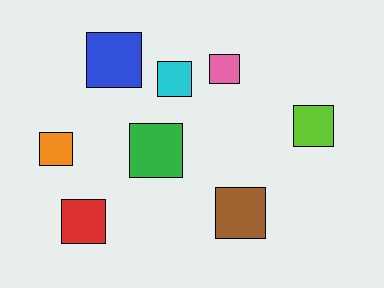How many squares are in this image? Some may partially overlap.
There are 8 squares.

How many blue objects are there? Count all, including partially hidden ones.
There is 1 blue object.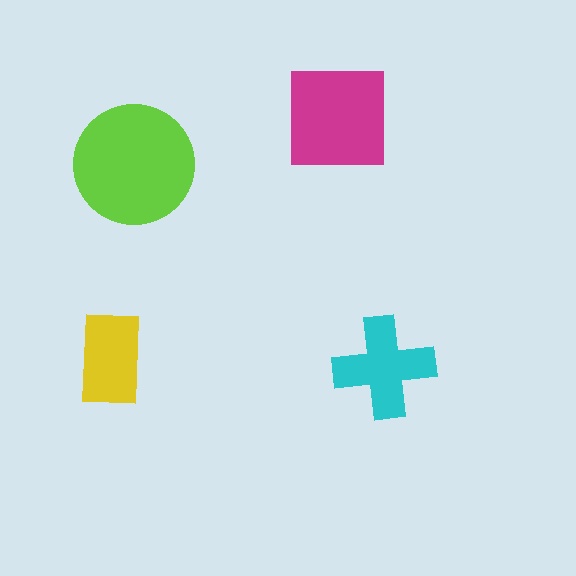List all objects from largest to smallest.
The lime circle, the magenta square, the cyan cross, the yellow rectangle.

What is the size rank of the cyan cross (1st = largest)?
3rd.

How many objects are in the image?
There are 4 objects in the image.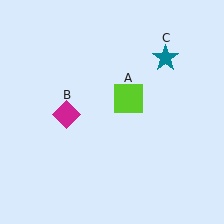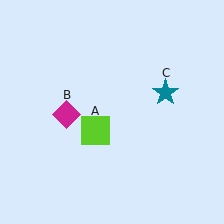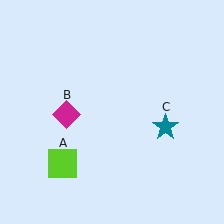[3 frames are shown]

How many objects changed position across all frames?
2 objects changed position: lime square (object A), teal star (object C).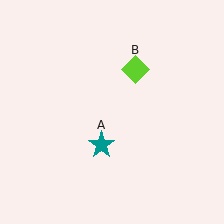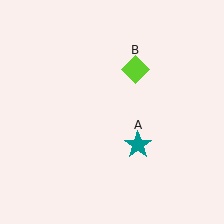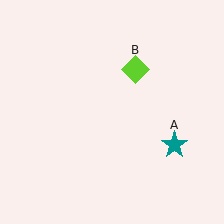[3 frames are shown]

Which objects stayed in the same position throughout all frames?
Lime diamond (object B) remained stationary.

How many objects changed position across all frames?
1 object changed position: teal star (object A).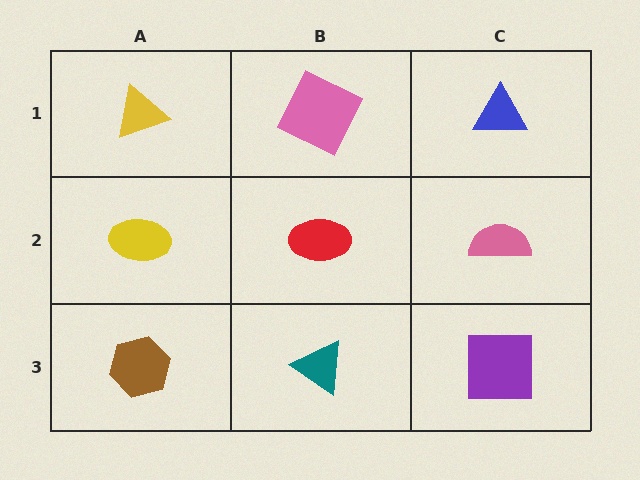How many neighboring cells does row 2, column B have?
4.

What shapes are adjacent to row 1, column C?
A pink semicircle (row 2, column C), a pink square (row 1, column B).